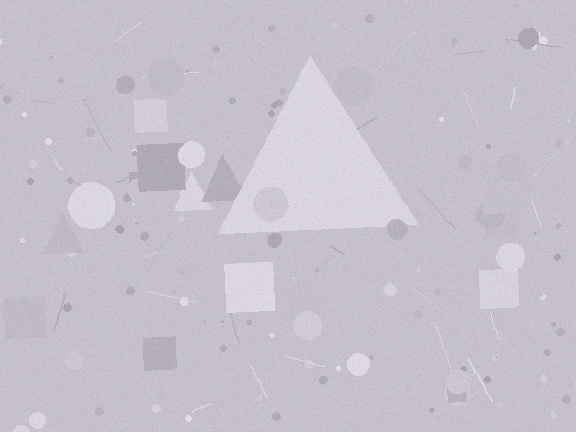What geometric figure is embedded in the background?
A triangle is embedded in the background.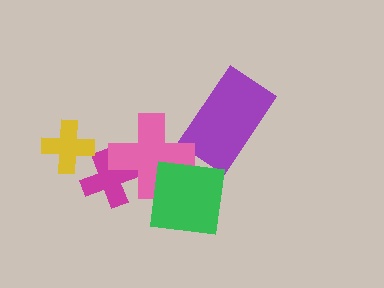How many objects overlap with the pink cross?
2 objects overlap with the pink cross.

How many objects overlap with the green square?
1 object overlaps with the green square.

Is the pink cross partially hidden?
Yes, it is partially covered by another shape.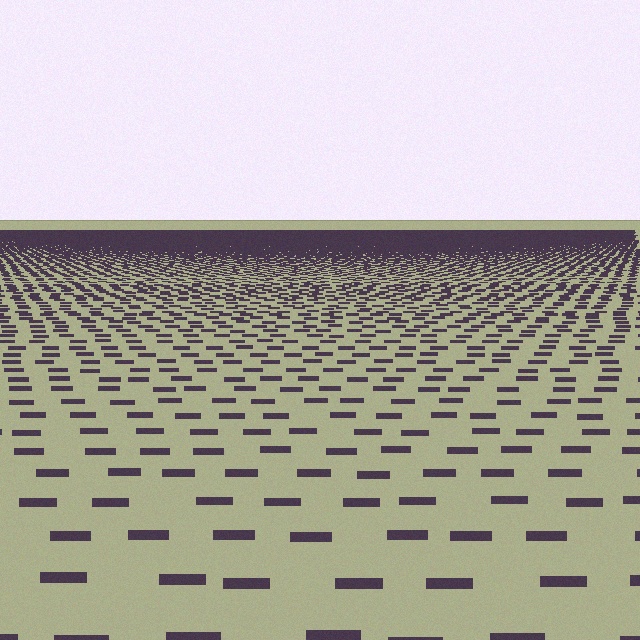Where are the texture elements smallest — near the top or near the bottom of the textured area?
Near the top.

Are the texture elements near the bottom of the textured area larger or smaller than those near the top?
Larger. Near the bottom, elements are closer to the viewer and appear at a bigger on-screen size.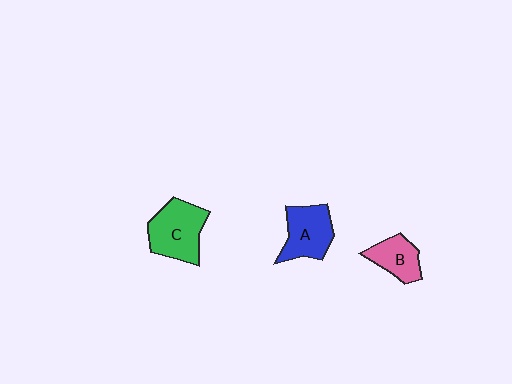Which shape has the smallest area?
Shape B (pink).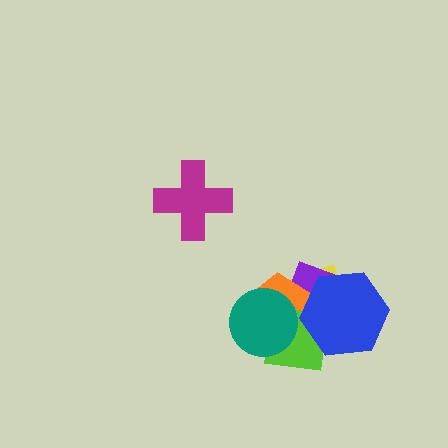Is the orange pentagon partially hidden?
Yes, it is partially covered by another shape.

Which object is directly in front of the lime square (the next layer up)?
The blue hexagon is directly in front of the lime square.